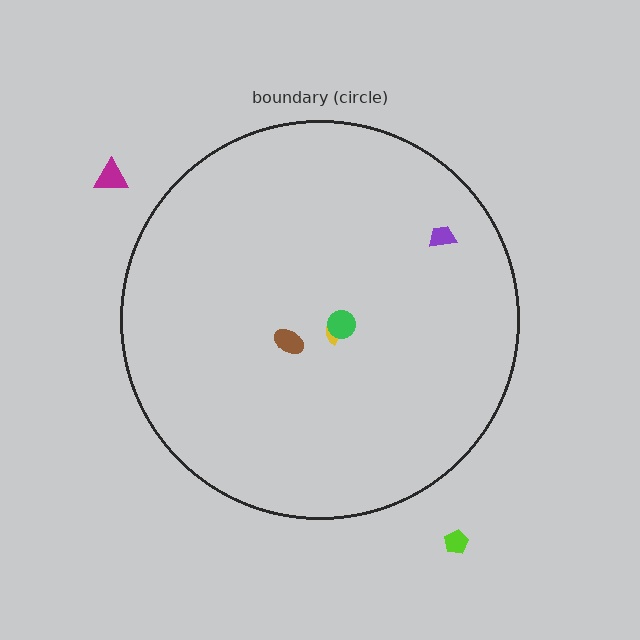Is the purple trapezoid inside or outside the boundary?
Inside.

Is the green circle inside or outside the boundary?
Inside.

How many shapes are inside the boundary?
4 inside, 2 outside.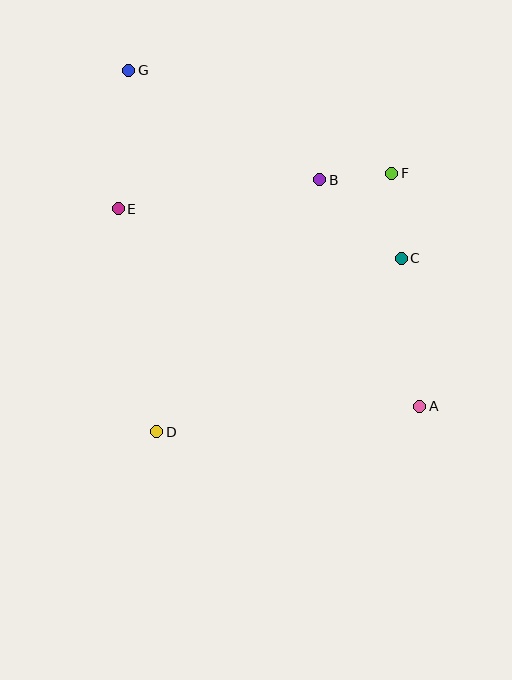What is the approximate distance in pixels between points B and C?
The distance between B and C is approximately 113 pixels.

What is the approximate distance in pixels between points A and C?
The distance between A and C is approximately 149 pixels.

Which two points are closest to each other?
Points B and F are closest to each other.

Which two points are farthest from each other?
Points A and G are farthest from each other.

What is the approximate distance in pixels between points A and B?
The distance between A and B is approximately 247 pixels.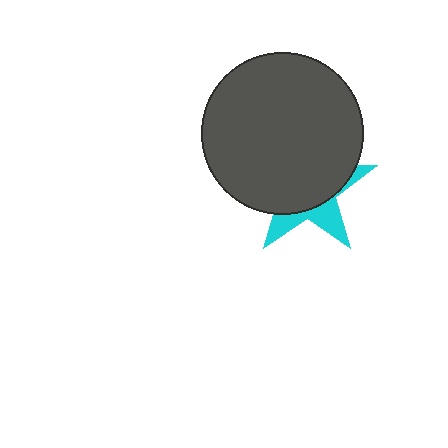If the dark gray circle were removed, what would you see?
You would see the complete cyan star.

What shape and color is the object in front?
The object in front is a dark gray circle.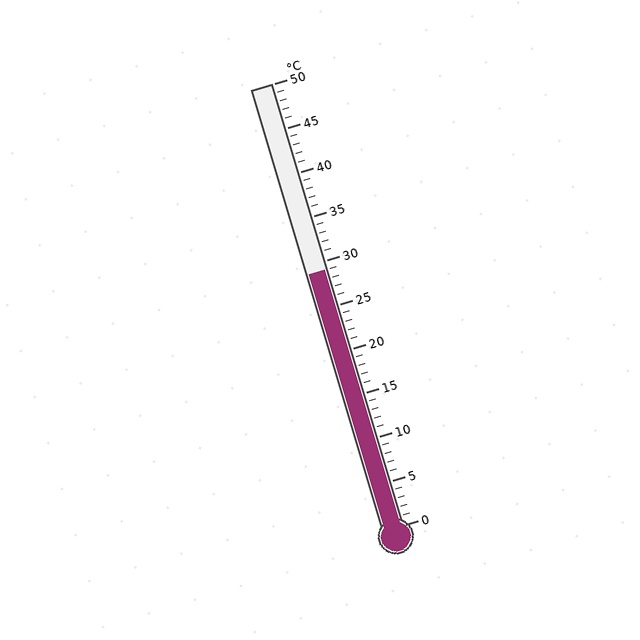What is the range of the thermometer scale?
The thermometer scale ranges from 0°C to 50°C.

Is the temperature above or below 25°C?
The temperature is above 25°C.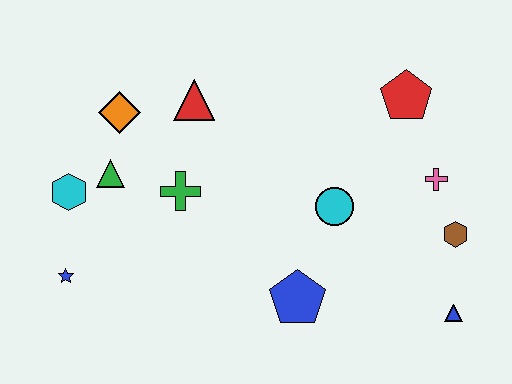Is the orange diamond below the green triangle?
No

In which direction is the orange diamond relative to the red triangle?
The orange diamond is to the left of the red triangle.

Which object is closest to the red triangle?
The orange diamond is closest to the red triangle.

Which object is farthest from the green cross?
The blue triangle is farthest from the green cross.